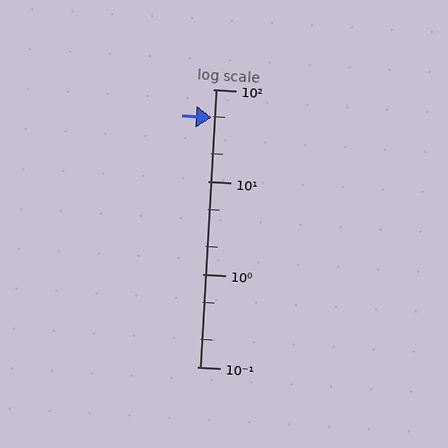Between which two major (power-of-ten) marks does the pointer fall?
The pointer is between 10 and 100.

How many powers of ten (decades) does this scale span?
The scale spans 3 decades, from 0.1 to 100.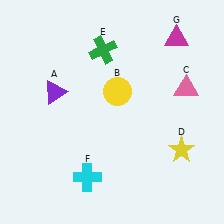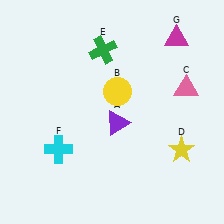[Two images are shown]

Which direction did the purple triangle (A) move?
The purple triangle (A) moved right.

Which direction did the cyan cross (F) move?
The cyan cross (F) moved left.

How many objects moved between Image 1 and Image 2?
2 objects moved between the two images.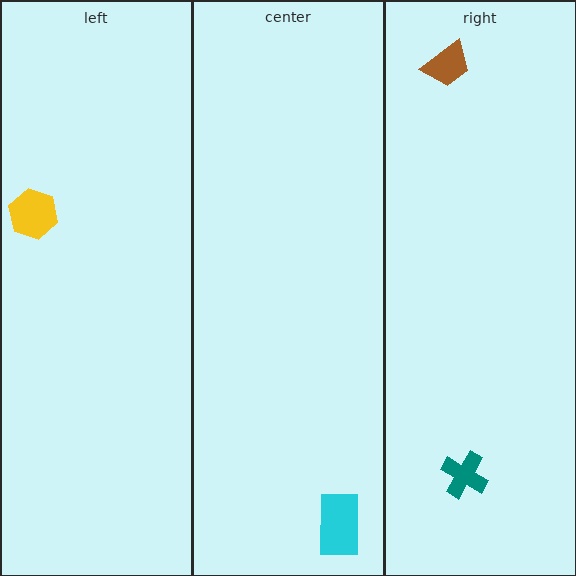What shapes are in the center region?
The cyan rectangle.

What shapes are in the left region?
The yellow hexagon.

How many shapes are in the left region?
1.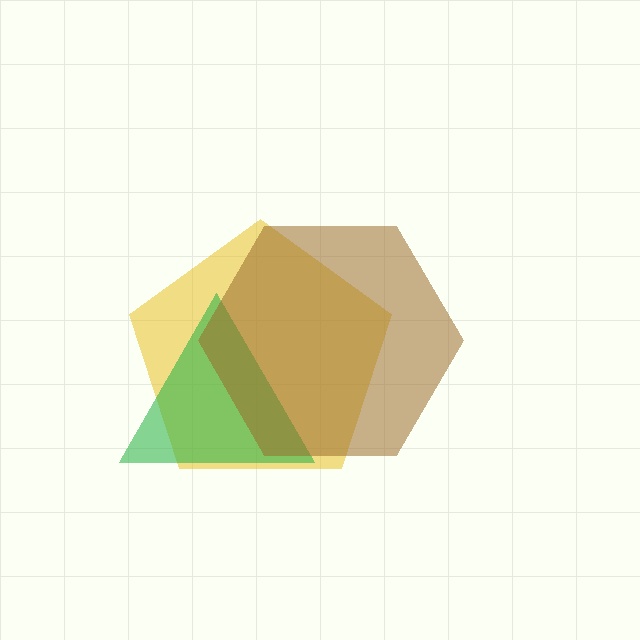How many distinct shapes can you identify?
There are 3 distinct shapes: a yellow pentagon, a green triangle, a brown hexagon.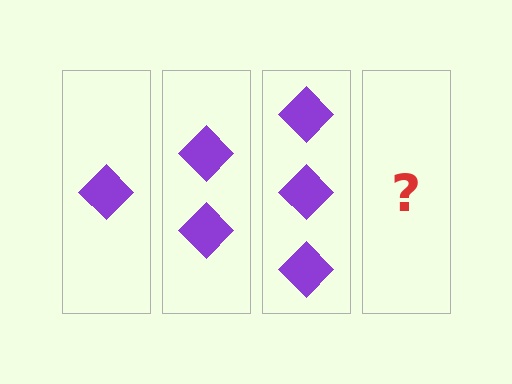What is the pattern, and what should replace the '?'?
The pattern is that each step adds one more diamond. The '?' should be 4 diamonds.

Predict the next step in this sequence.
The next step is 4 diamonds.